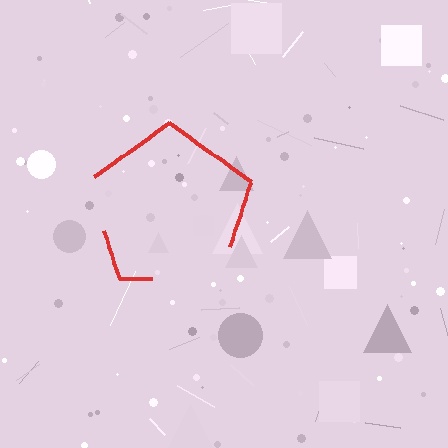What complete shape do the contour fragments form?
The contour fragments form a pentagon.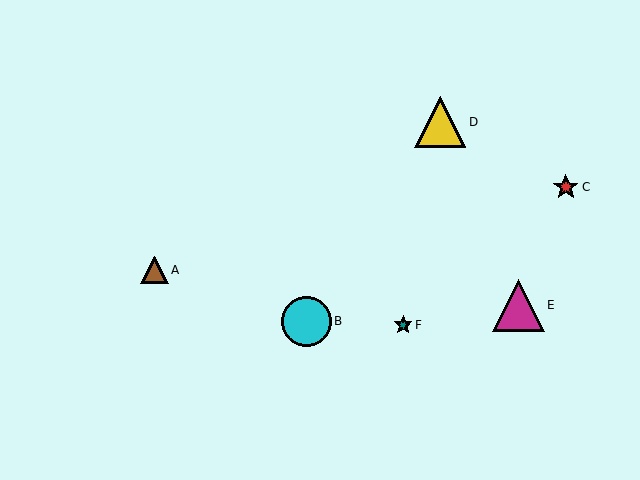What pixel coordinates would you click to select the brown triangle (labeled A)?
Click at (154, 270) to select the brown triangle A.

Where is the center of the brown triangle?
The center of the brown triangle is at (154, 270).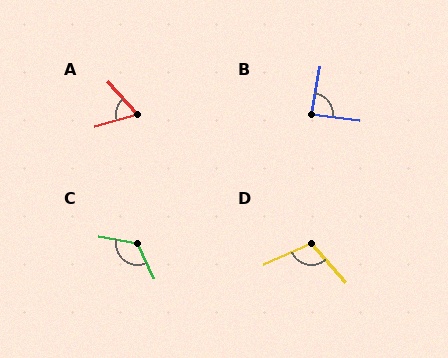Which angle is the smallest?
A, at approximately 63 degrees.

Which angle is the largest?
C, at approximately 125 degrees.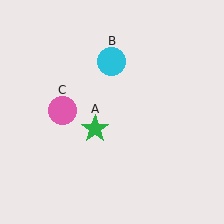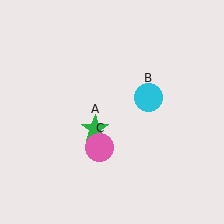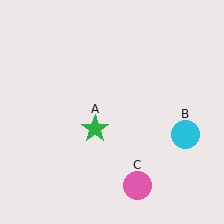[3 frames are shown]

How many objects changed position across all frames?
2 objects changed position: cyan circle (object B), pink circle (object C).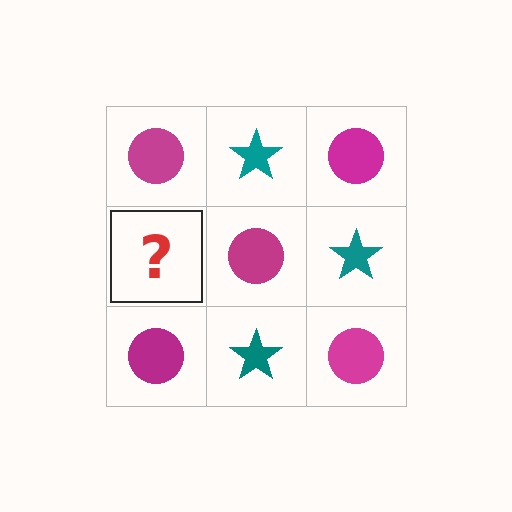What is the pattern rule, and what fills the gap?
The rule is that it alternates magenta circle and teal star in a checkerboard pattern. The gap should be filled with a teal star.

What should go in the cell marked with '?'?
The missing cell should contain a teal star.